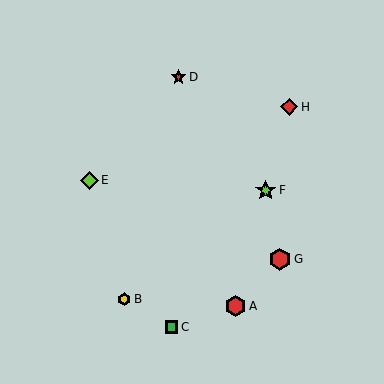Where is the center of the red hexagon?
The center of the red hexagon is at (235, 306).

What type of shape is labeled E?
Shape E is a lime diamond.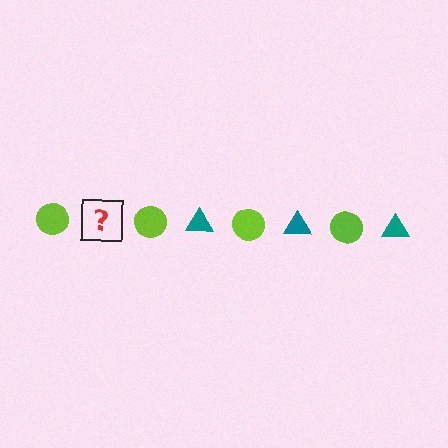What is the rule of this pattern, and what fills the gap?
The rule is that the pattern alternates between lime circle and teal triangle. The gap should be filled with a teal triangle.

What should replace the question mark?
The question mark should be replaced with a teal triangle.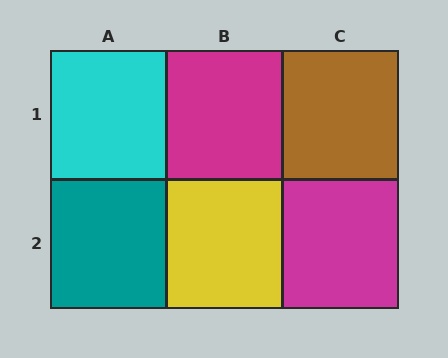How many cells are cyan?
1 cell is cyan.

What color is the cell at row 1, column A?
Cyan.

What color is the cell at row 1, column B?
Magenta.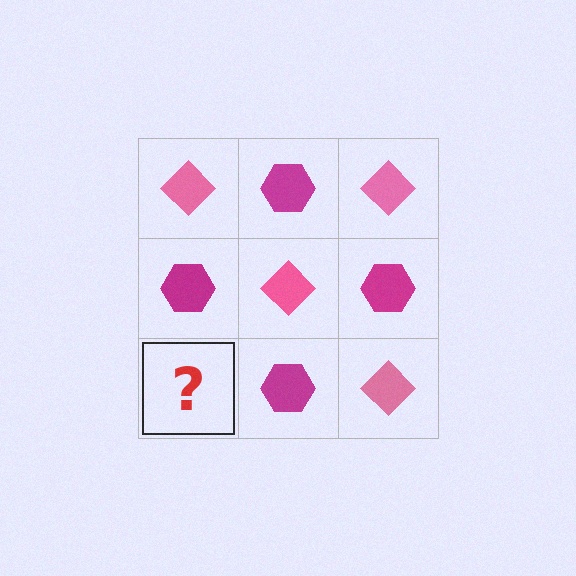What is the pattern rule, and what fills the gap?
The rule is that it alternates pink diamond and magenta hexagon in a checkerboard pattern. The gap should be filled with a pink diamond.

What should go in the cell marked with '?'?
The missing cell should contain a pink diamond.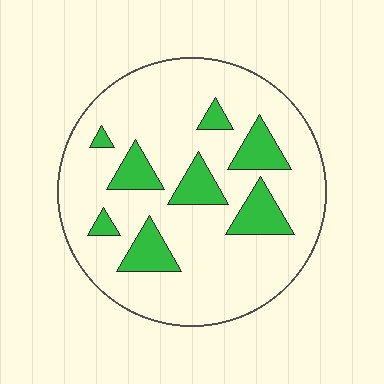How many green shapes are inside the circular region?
8.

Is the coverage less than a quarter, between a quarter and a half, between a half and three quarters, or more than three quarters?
Less than a quarter.